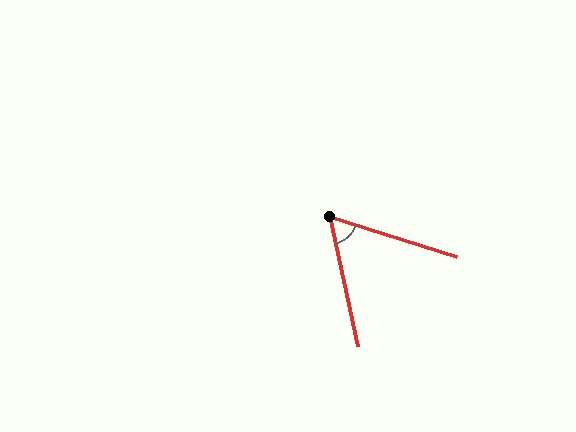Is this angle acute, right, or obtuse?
It is acute.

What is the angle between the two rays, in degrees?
Approximately 61 degrees.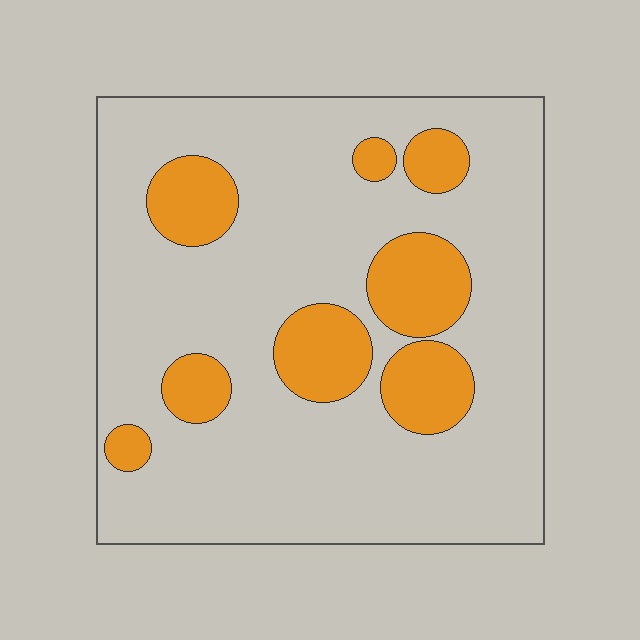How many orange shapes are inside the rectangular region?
8.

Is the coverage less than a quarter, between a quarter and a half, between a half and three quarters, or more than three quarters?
Less than a quarter.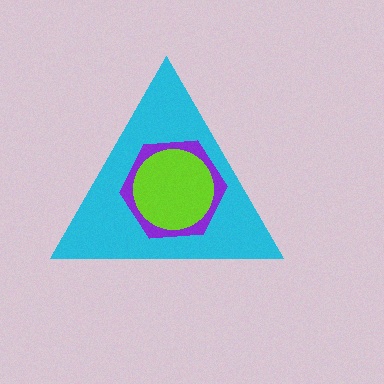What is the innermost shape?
The lime circle.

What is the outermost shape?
The cyan triangle.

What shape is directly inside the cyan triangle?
The purple hexagon.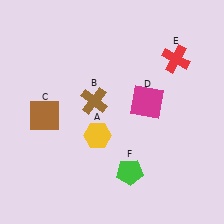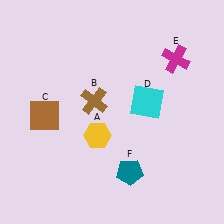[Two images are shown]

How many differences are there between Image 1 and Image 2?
There are 3 differences between the two images.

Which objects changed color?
D changed from magenta to cyan. E changed from red to magenta. F changed from green to teal.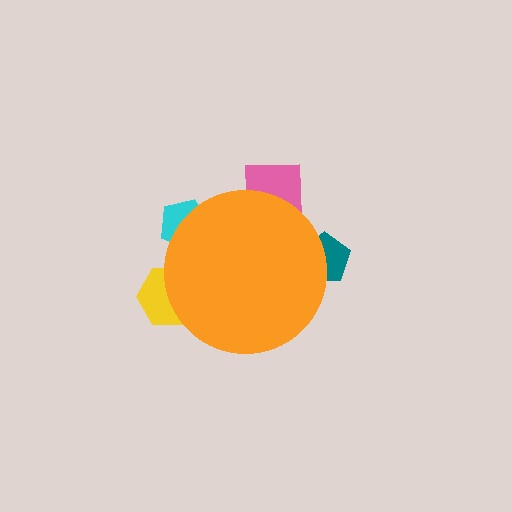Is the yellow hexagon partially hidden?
Yes, the yellow hexagon is partially hidden behind the orange circle.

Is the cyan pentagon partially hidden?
Yes, the cyan pentagon is partially hidden behind the orange circle.